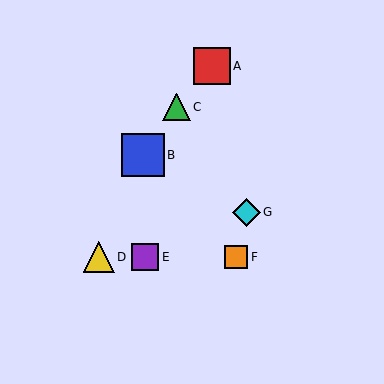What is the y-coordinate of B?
Object B is at y≈155.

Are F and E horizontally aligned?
Yes, both are at y≈257.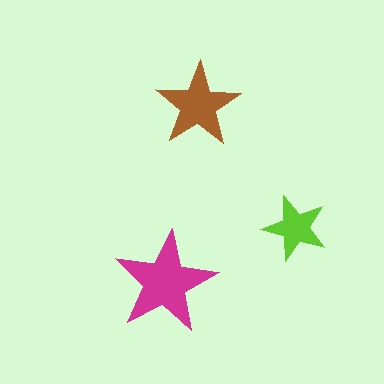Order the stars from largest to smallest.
the magenta one, the brown one, the lime one.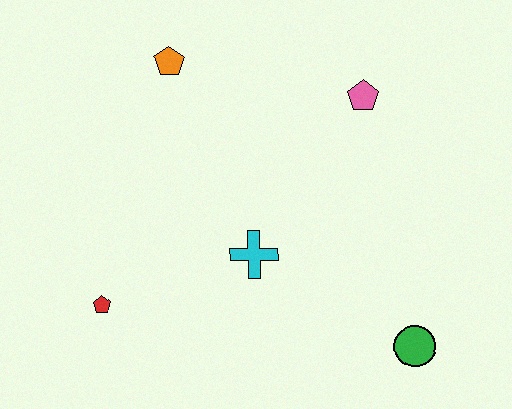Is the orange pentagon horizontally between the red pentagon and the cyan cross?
Yes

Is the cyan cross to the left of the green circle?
Yes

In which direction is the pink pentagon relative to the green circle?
The pink pentagon is above the green circle.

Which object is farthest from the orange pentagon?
The green circle is farthest from the orange pentagon.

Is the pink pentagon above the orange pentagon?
No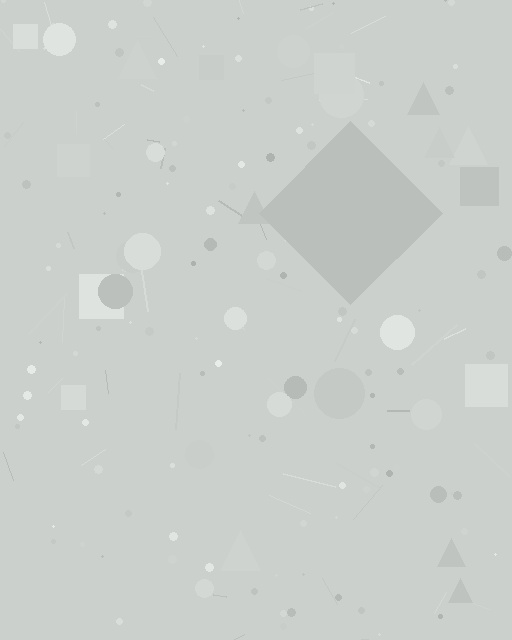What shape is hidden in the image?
A diamond is hidden in the image.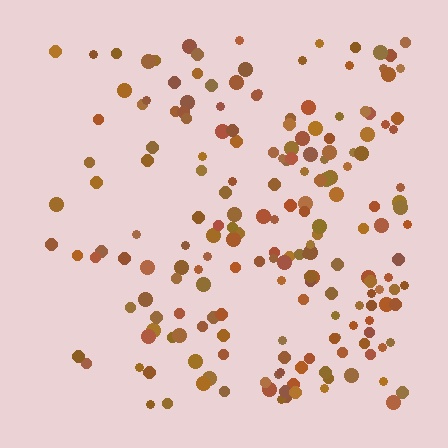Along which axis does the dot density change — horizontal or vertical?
Horizontal.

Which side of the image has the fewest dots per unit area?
The left.